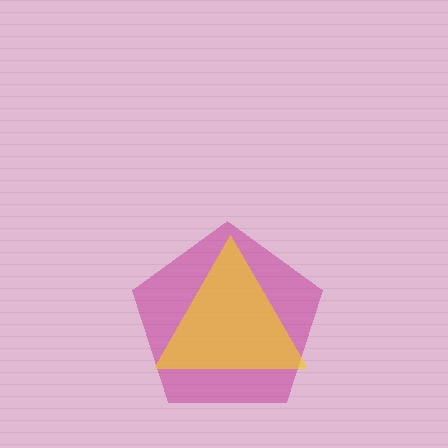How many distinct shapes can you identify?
There are 2 distinct shapes: a magenta pentagon, a yellow triangle.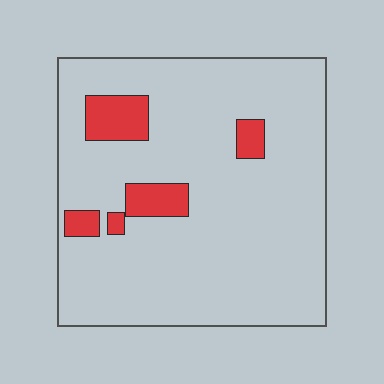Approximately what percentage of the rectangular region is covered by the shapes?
Approximately 10%.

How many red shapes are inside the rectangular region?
5.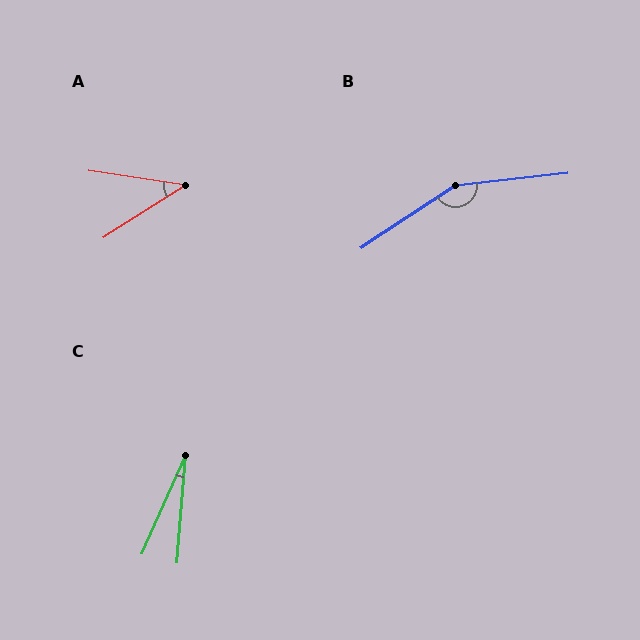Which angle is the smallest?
C, at approximately 19 degrees.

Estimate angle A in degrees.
Approximately 41 degrees.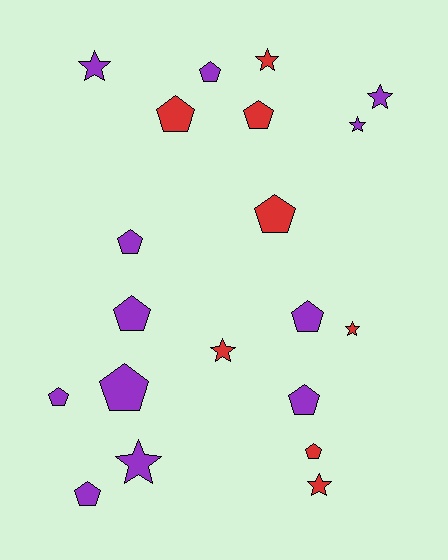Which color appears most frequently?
Purple, with 12 objects.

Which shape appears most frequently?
Pentagon, with 12 objects.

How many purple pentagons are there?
There are 8 purple pentagons.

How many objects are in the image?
There are 20 objects.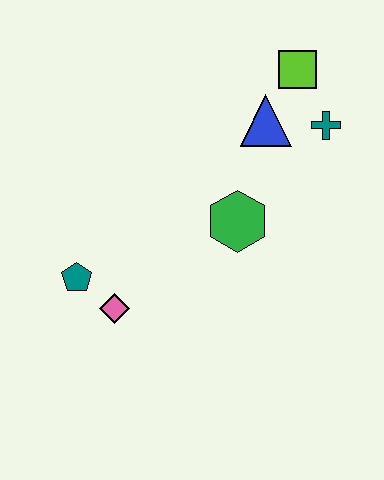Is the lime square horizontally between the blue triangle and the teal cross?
Yes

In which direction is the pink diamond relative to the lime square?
The pink diamond is below the lime square.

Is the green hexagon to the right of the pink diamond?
Yes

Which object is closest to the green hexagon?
The blue triangle is closest to the green hexagon.